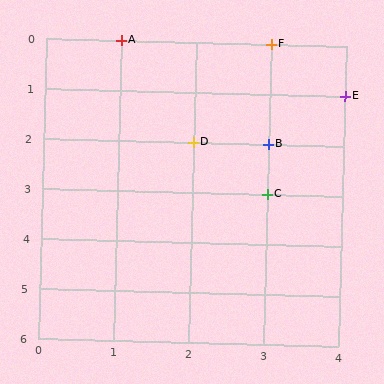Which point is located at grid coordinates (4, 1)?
Point E is at (4, 1).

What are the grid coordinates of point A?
Point A is at grid coordinates (1, 0).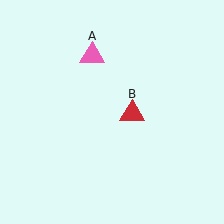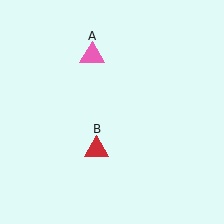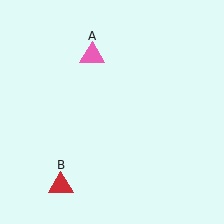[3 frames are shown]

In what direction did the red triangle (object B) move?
The red triangle (object B) moved down and to the left.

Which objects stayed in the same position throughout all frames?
Pink triangle (object A) remained stationary.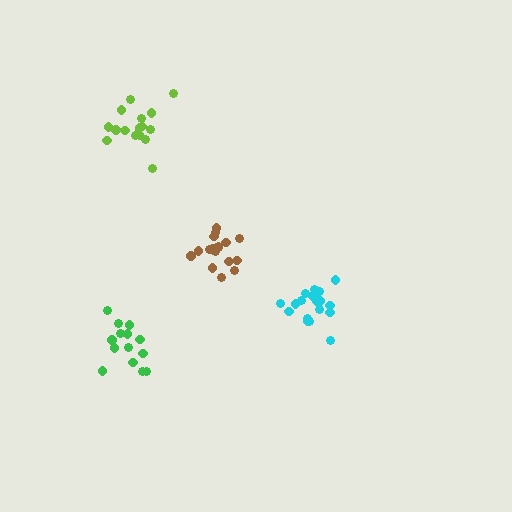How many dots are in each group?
Group 1: 19 dots, Group 2: 14 dots, Group 3: 17 dots, Group 4: 17 dots (67 total).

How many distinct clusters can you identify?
There are 4 distinct clusters.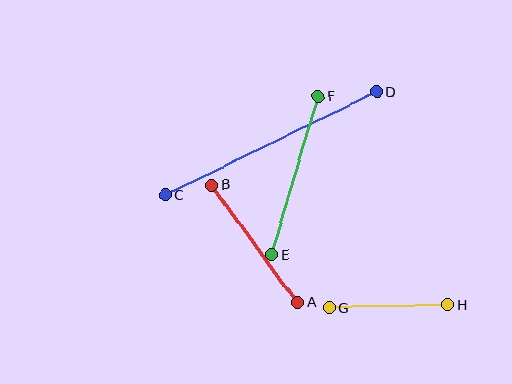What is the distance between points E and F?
The distance is approximately 165 pixels.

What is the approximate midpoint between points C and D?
The midpoint is at approximately (271, 144) pixels.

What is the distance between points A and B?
The distance is approximately 146 pixels.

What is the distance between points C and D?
The distance is approximately 235 pixels.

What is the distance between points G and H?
The distance is approximately 119 pixels.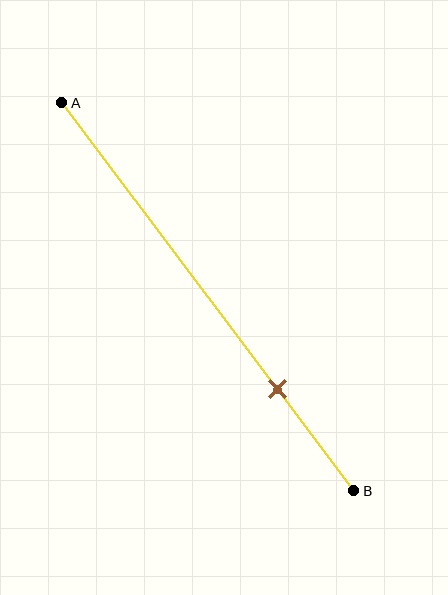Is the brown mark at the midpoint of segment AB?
No, the mark is at about 75% from A, not at the 50% midpoint.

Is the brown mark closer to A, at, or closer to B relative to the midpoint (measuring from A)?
The brown mark is closer to point B than the midpoint of segment AB.